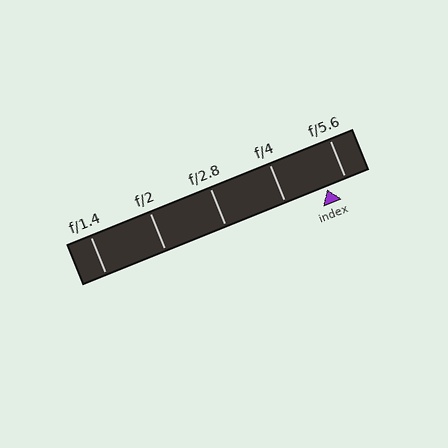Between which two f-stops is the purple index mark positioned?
The index mark is between f/4 and f/5.6.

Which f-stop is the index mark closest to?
The index mark is closest to f/5.6.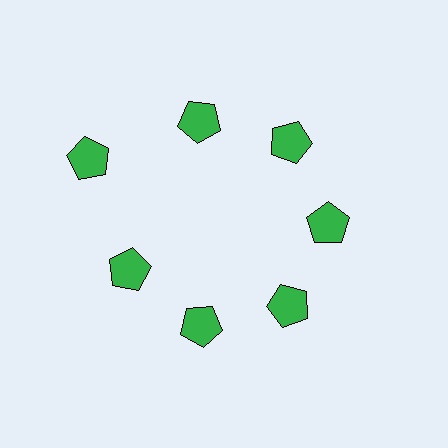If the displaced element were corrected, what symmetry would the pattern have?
It would have 7-fold rotational symmetry — the pattern would map onto itself every 51 degrees.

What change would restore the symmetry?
The symmetry would be restored by moving it inward, back onto the ring so that all 7 pentagons sit at equal angles and equal distance from the center.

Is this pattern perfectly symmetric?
No. The 7 green pentagons are arranged in a ring, but one element near the 10 o'clock position is pushed outward from the center, breaking the 7-fold rotational symmetry.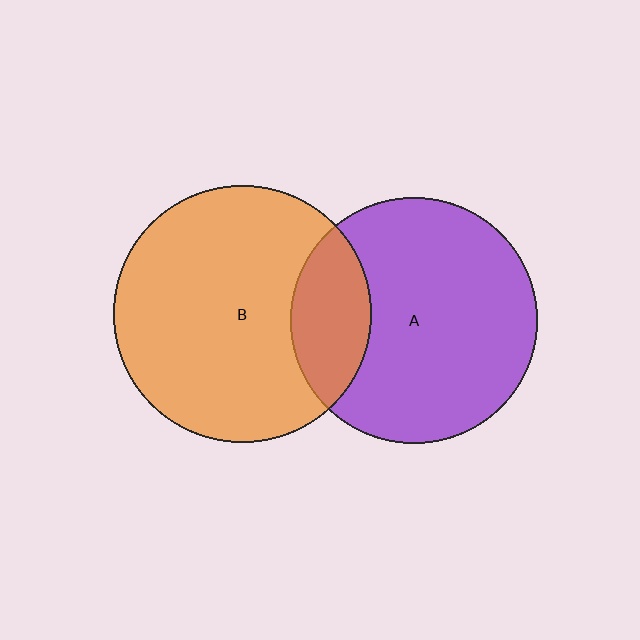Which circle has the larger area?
Circle B (orange).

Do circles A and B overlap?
Yes.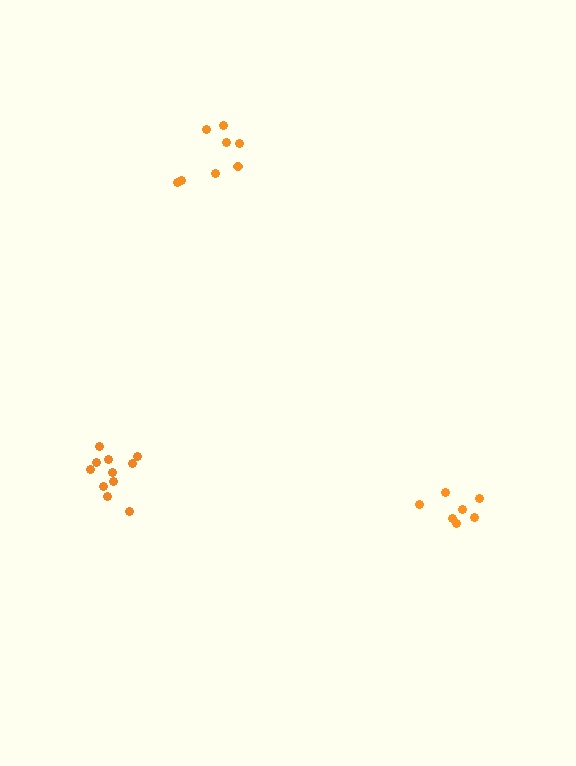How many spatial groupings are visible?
There are 3 spatial groupings.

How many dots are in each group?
Group 1: 8 dots, Group 2: 7 dots, Group 3: 11 dots (26 total).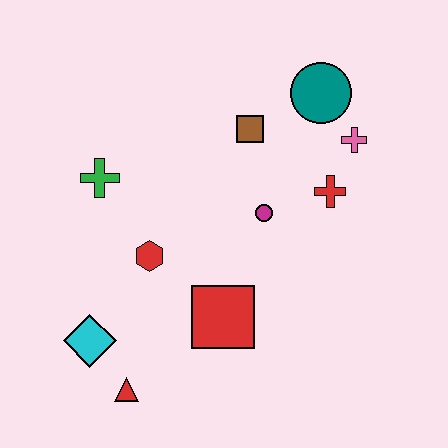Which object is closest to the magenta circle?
The red cross is closest to the magenta circle.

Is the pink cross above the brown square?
No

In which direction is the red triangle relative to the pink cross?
The red triangle is below the pink cross.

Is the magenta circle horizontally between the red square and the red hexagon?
No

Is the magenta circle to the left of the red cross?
Yes